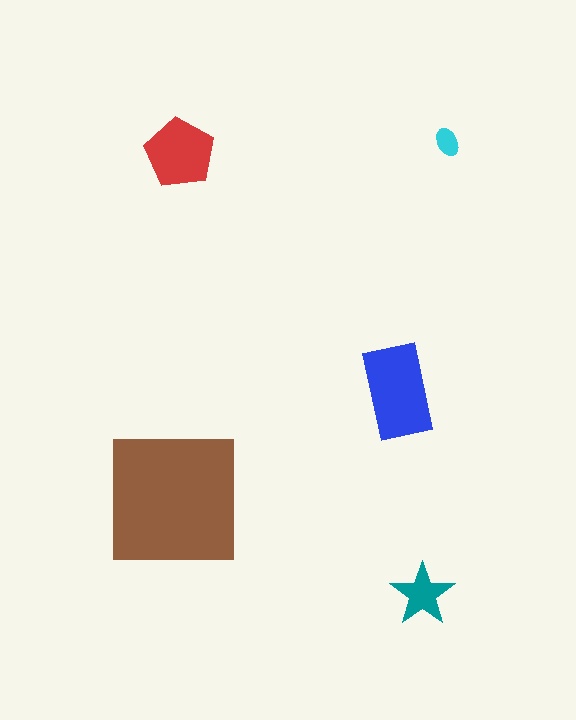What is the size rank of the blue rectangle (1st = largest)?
2nd.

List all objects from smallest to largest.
The cyan ellipse, the teal star, the red pentagon, the blue rectangle, the brown square.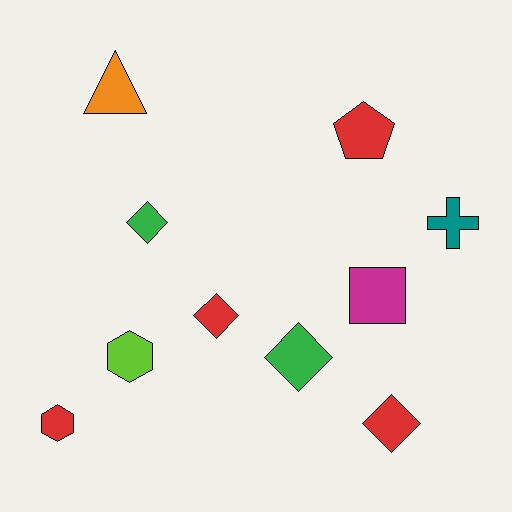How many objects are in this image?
There are 10 objects.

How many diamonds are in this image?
There are 4 diamonds.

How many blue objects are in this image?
There are no blue objects.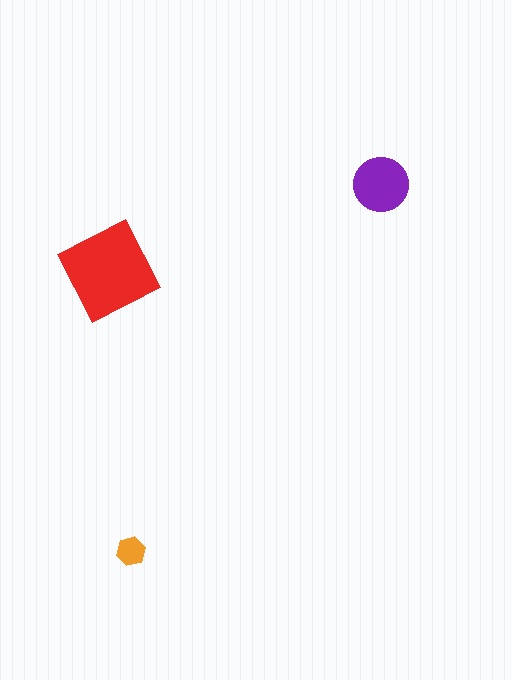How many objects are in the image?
There are 3 objects in the image.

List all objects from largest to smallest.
The red square, the purple circle, the orange hexagon.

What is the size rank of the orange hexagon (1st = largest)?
3rd.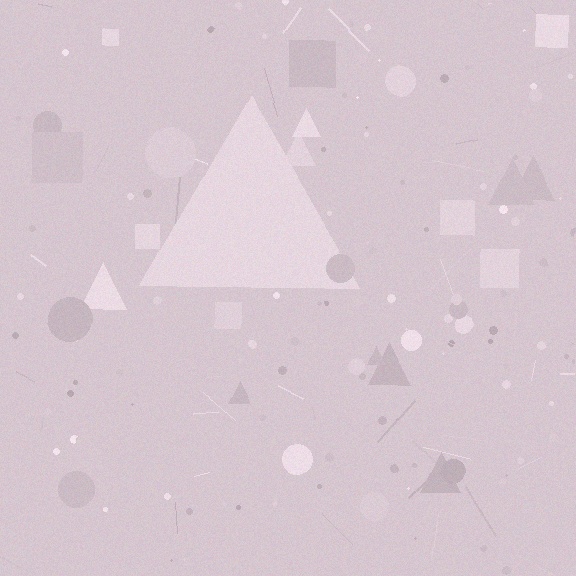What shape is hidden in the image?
A triangle is hidden in the image.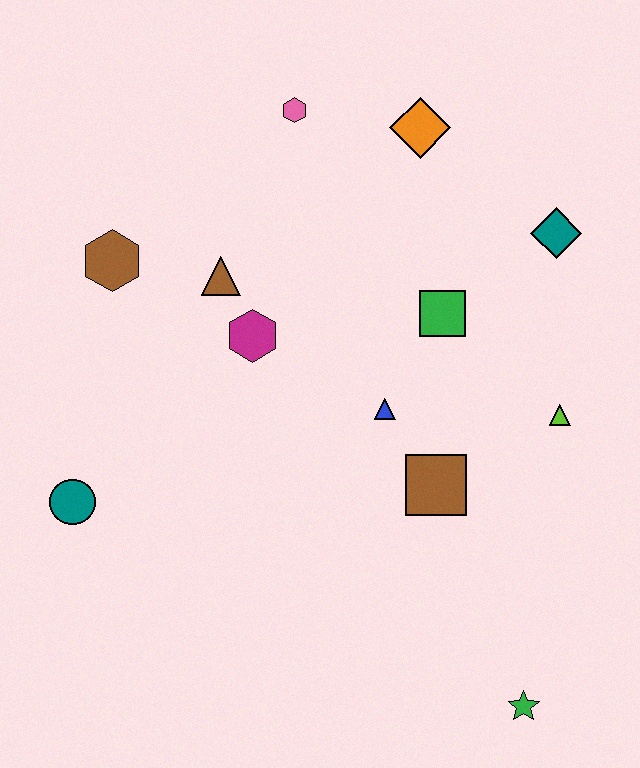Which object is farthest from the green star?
The pink hexagon is farthest from the green star.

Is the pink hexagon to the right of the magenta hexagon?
Yes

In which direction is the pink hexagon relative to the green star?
The pink hexagon is above the green star.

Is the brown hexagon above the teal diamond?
No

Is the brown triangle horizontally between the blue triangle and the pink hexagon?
No